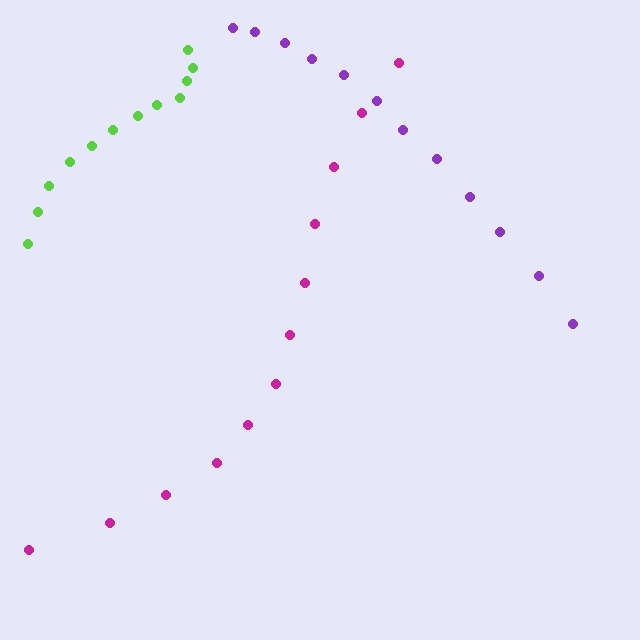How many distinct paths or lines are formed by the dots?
There are 3 distinct paths.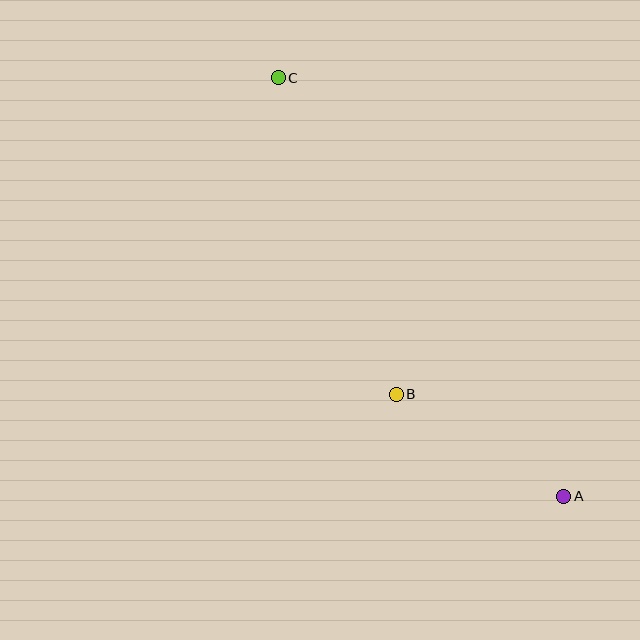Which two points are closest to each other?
Points A and B are closest to each other.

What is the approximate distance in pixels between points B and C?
The distance between B and C is approximately 338 pixels.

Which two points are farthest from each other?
Points A and C are farthest from each other.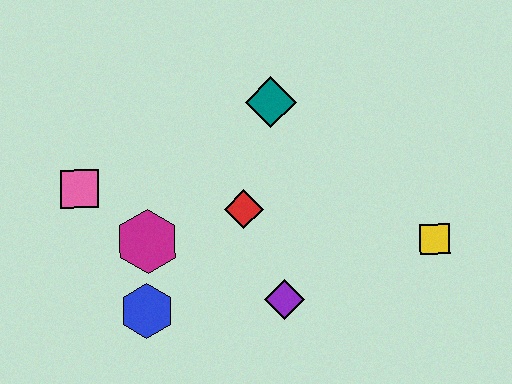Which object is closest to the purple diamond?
The red diamond is closest to the purple diamond.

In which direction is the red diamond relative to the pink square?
The red diamond is to the right of the pink square.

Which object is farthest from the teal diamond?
The blue hexagon is farthest from the teal diamond.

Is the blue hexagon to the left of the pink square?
No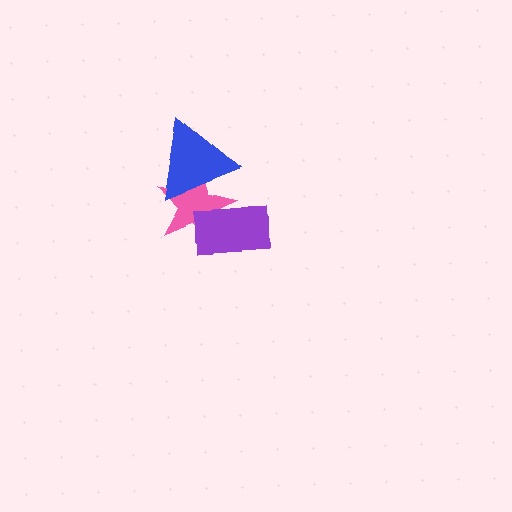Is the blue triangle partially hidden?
No, no other shape covers it.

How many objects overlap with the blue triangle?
1 object overlaps with the blue triangle.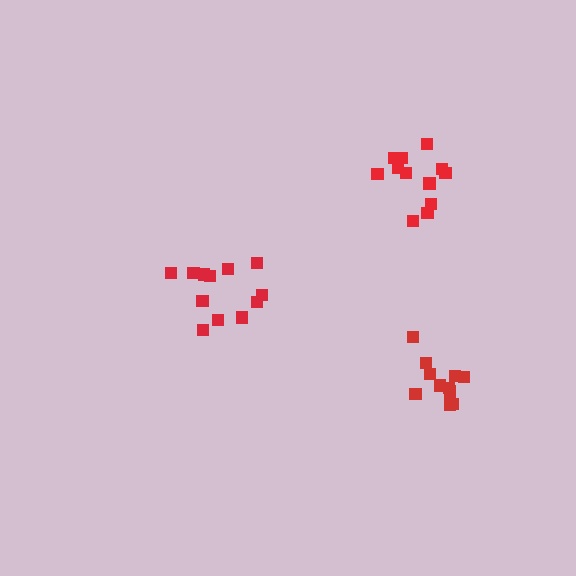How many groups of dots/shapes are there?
There are 3 groups.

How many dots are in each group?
Group 1: 12 dots, Group 2: 11 dots, Group 3: 12 dots (35 total).